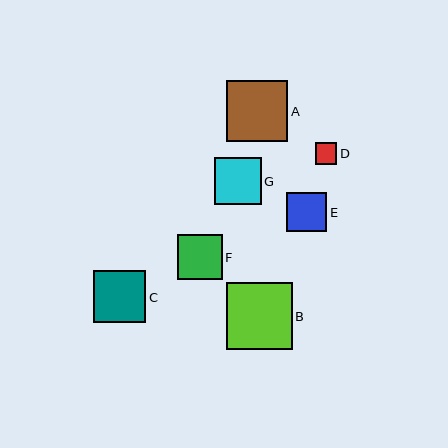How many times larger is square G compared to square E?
Square G is approximately 1.2 times the size of square E.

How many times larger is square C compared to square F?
Square C is approximately 1.2 times the size of square F.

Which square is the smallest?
Square D is the smallest with a size of approximately 21 pixels.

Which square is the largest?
Square B is the largest with a size of approximately 66 pixels.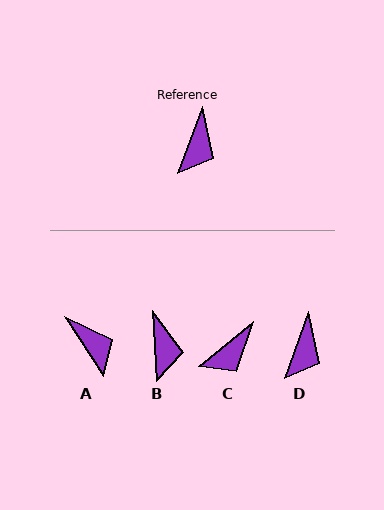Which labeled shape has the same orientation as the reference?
D.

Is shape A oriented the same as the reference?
No, it is off by about 53 degrees.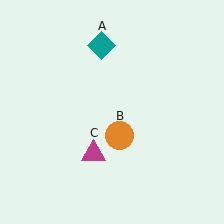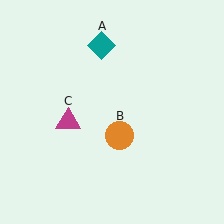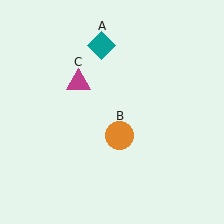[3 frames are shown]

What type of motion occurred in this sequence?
The magenta triangle (object C) rotated clockwise around the center of the scene.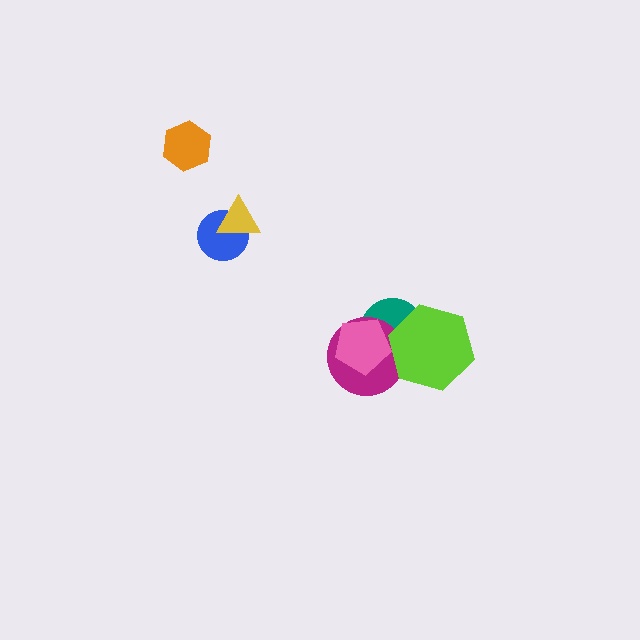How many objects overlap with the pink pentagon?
2 objects overlap with the pink pentagon.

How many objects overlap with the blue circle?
1 object overlaps with the blue circle.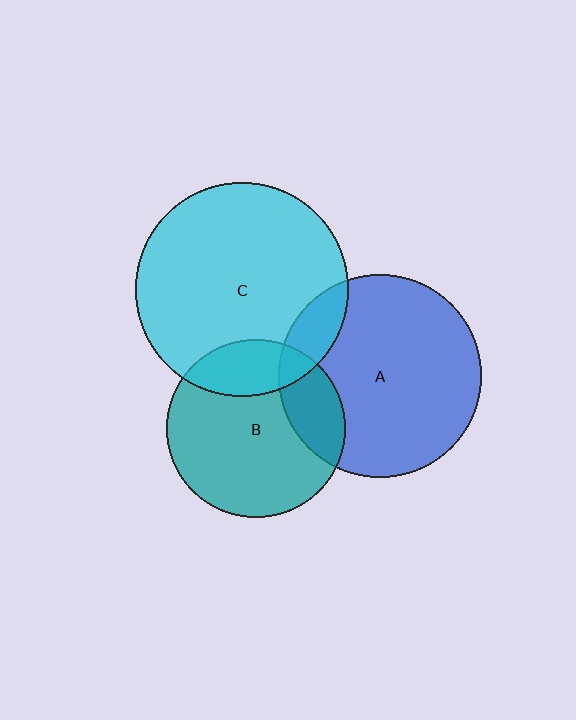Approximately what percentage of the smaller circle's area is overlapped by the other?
Approximately 20%.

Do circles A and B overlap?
Yes.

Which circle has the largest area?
Circle C (cyan).